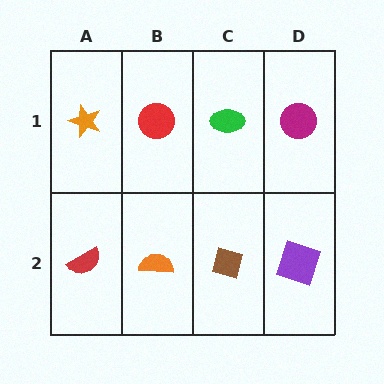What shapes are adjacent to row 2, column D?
A magenta circle (row 1, column D), a brown diamond (row 2, column C).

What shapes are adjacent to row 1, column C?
A brown diamond (row 2, column C), a red circle (row 1, column B), a magenta circle (row 1, column D).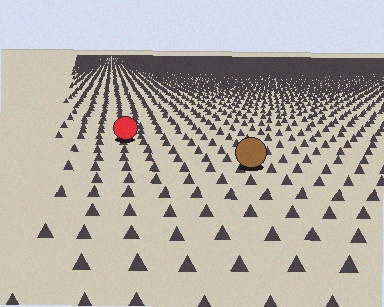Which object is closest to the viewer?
The brown circle is closest. The texture marks near it are larger and more spread out.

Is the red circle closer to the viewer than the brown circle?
No. The brown circle is closer — you can tell from the texture gradient: the ground texture is coarser near it.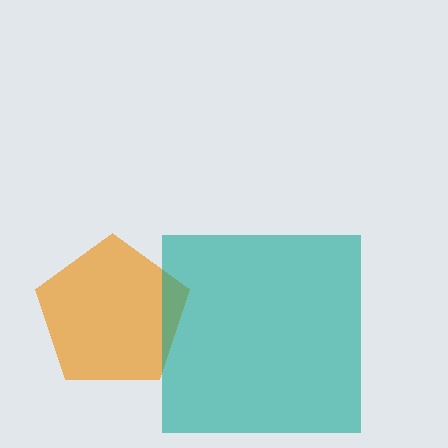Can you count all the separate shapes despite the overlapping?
Yes, there are 2 separate shapes.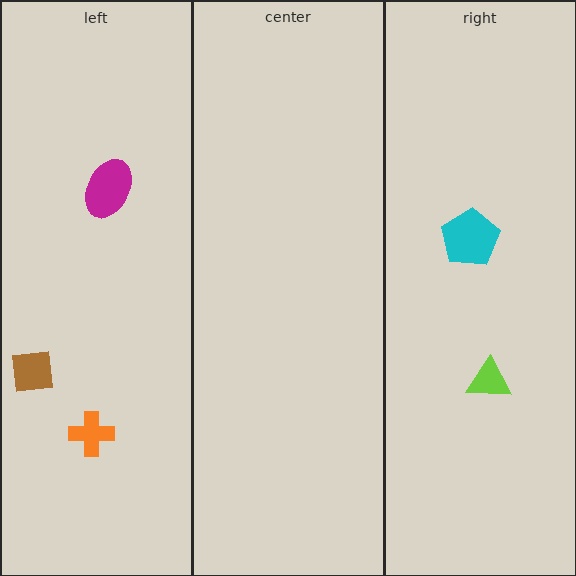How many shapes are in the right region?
2.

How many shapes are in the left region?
3.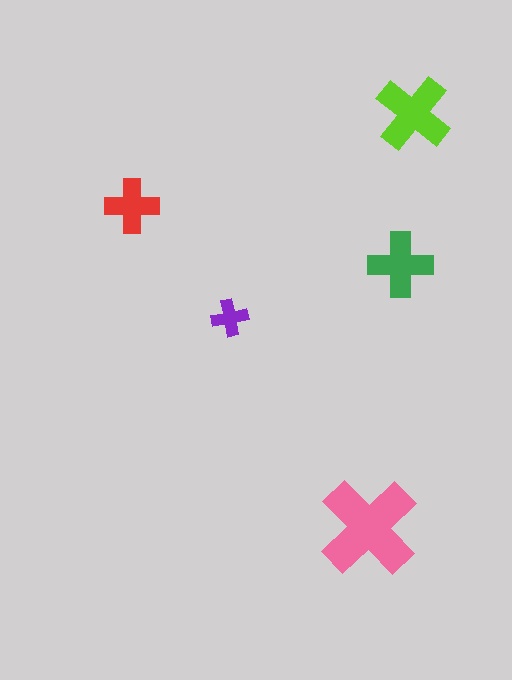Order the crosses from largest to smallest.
the pink one, the lime one, the green one, the red one, the purple one.